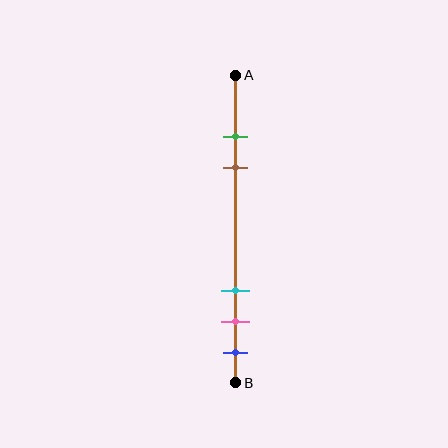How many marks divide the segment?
There are 5 marks dividing the segment.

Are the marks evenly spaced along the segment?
No, the marks are not evenly spaced.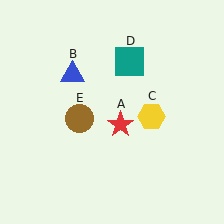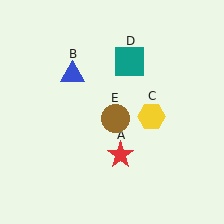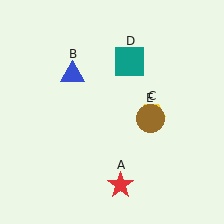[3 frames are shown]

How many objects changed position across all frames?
2 objects changed position: red star (object A), brown circle (object E).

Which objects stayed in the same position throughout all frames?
Blue triangle (object B) and yellow hexagon (object C) and teal square (object D) remained stationary.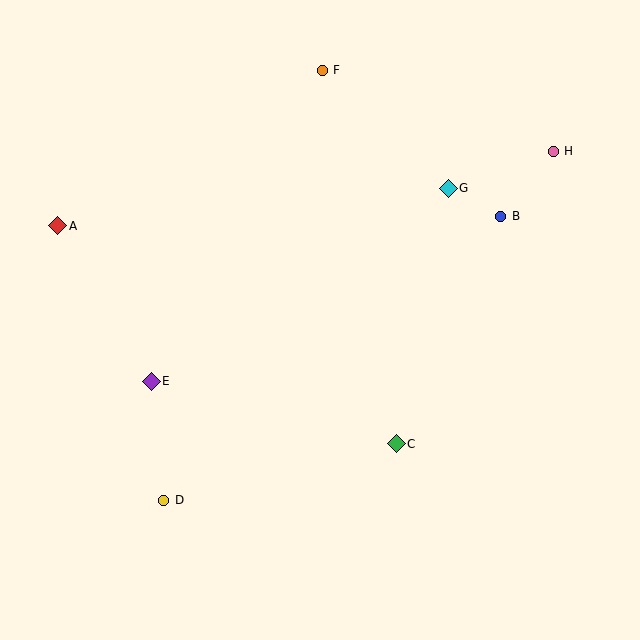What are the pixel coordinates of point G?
Point G is at (448, 188).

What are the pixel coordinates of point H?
Point H is at (553, 151).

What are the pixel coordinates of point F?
Point F is at (322, 70).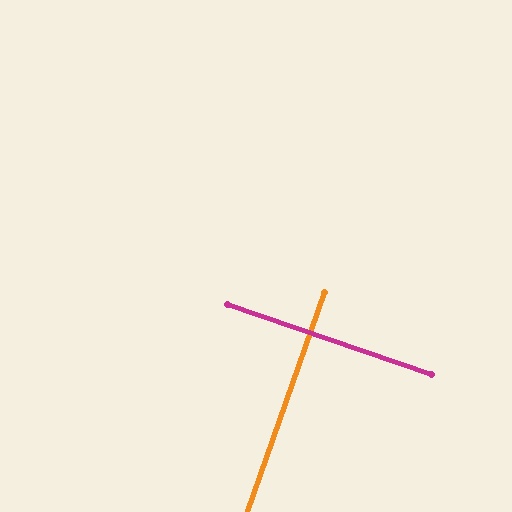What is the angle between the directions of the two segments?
Approximately 89 degrees.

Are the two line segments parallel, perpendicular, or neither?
Perpendicular — they meet at approximately 89°.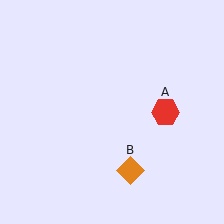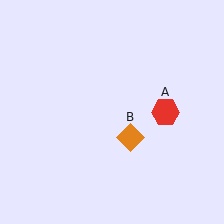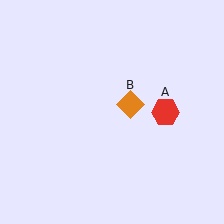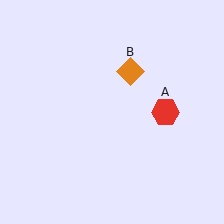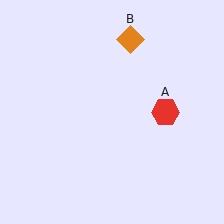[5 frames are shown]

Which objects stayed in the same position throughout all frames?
Red hexagon (object A) remained stationary.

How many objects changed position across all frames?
1 object changed position: orange diamond (object B).